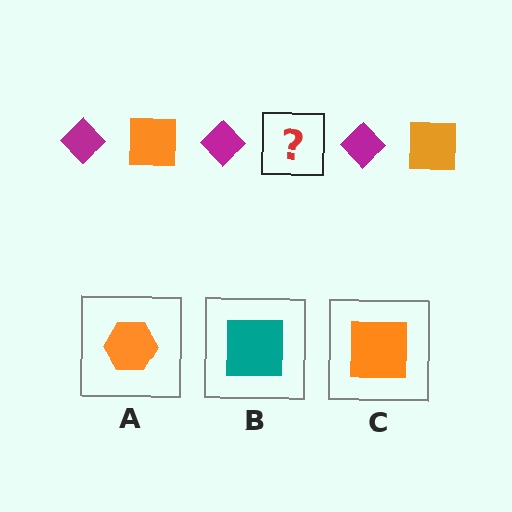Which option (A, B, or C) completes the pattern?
C.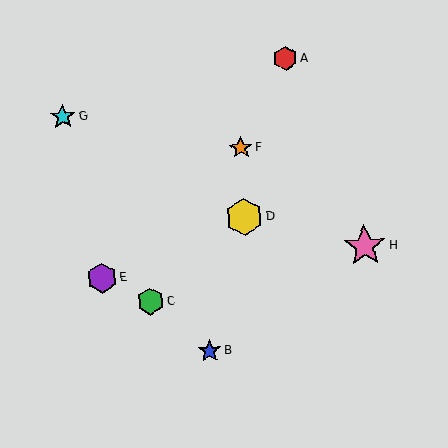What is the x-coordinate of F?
Object F is at x≈241.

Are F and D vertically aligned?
Yes, both are at x≈241.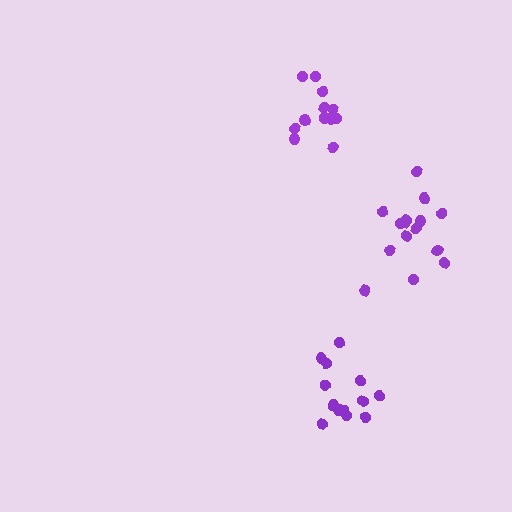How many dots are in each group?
Group 1: 13 dots, Group 2: 15 dots, Group 3: 13 dots (41 total).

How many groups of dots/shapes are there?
There are 3 groups.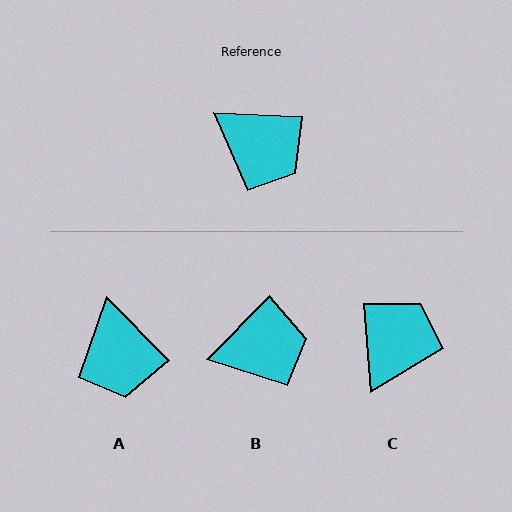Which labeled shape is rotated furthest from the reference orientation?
C, about 97 degrees away.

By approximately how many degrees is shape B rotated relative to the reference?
Approximately 48 degrees counter-clockwise.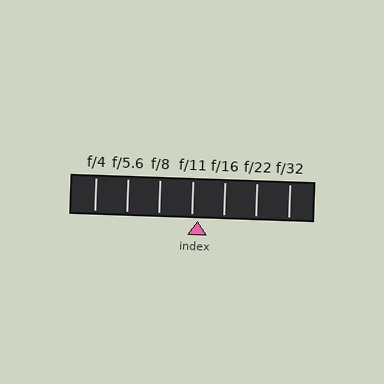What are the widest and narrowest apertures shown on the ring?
The widest aperture shown is f/4 and the narrowest is f/32.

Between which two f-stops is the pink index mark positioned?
The index mark is between f/11 and f/16.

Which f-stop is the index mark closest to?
The index mark is closest to f/11.